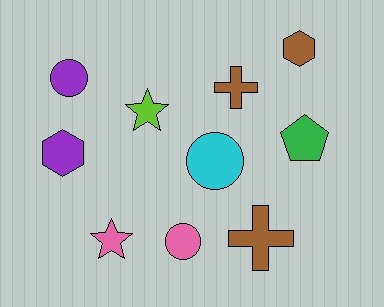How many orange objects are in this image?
There are no orange objects.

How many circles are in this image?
There are 3 circles.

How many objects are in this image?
There are 10 objects.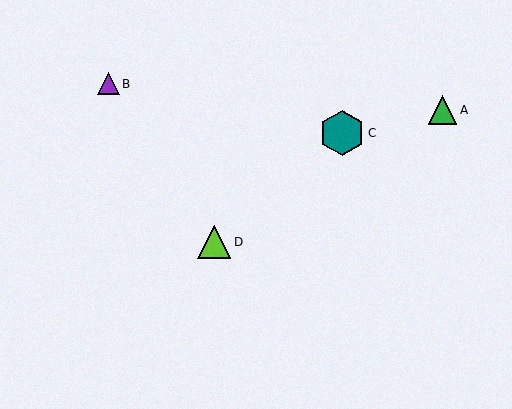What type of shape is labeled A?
Shape A is a green triangle.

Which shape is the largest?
The teal hexagon (labeled C) is the largest.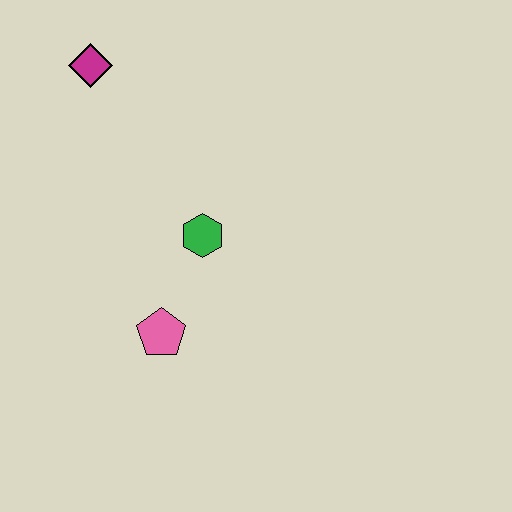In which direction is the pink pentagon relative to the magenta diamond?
The pink pentagon is below the magenta diamond.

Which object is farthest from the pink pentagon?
The magenta diamond is farthest from the pink pentagon.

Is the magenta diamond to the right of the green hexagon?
No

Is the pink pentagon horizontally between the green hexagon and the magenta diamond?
Yes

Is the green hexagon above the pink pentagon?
Yes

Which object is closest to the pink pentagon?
The green hexagon is closest to the pink pentagon.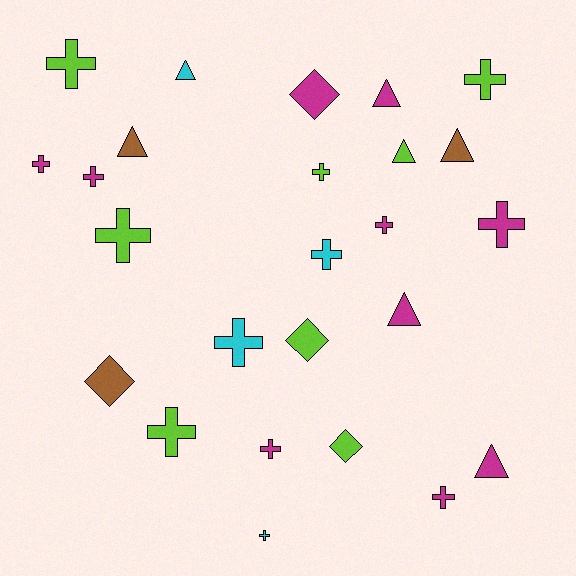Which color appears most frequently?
Magenta, with 10 objects.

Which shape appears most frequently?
Cross, with 14 objects.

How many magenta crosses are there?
There are 6 magenta crosses.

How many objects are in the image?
There are 25 objects.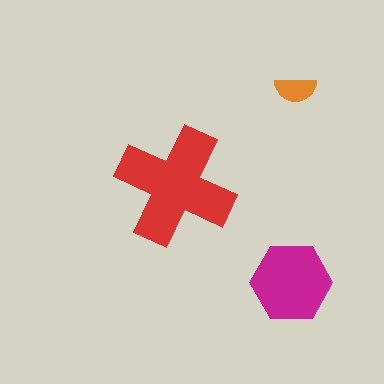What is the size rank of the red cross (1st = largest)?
1st.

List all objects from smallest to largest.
The orange semicircle, the magenta hexagon, the red cross.